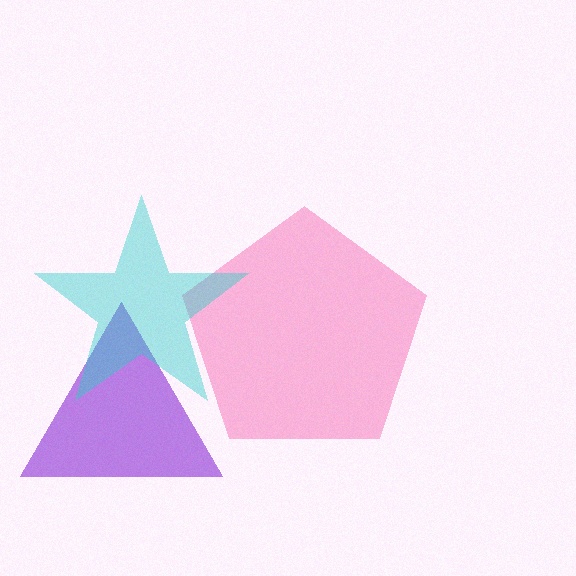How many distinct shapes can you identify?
There are 3 distinct shapes: a pink pentagon, a purple triangle, a cyan star.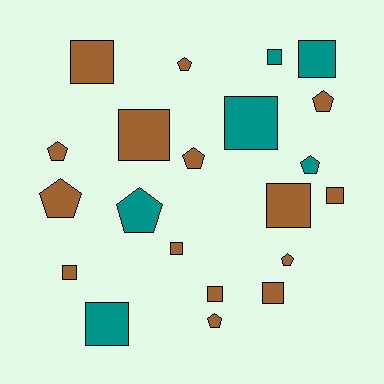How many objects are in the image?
There are 21 objects.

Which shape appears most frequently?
Square, with 12 objects.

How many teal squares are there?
There are 4 teal squares.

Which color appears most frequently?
Brown, with 15 objects.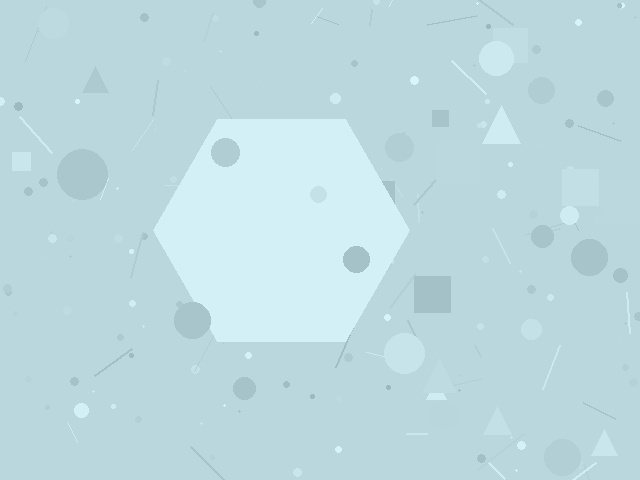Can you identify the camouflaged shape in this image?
The camouflaged shape is a hexagon.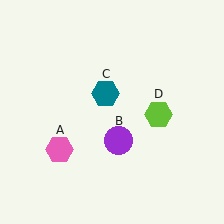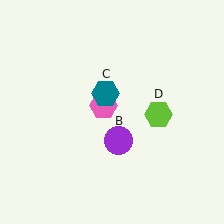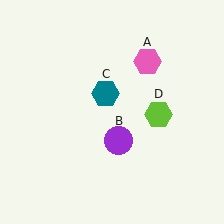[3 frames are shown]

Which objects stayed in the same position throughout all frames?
Purple circle (object B) and teal hexagon (object C) and lime hexagon (object D) remained stationary.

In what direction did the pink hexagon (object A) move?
The pink hexagon (object A) moved up and to the right.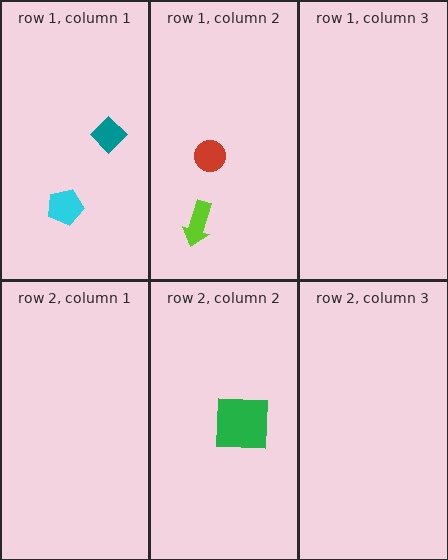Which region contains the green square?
The row 2, column 2 region.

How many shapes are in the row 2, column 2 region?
1.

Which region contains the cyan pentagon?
The row 1, column 1 region.